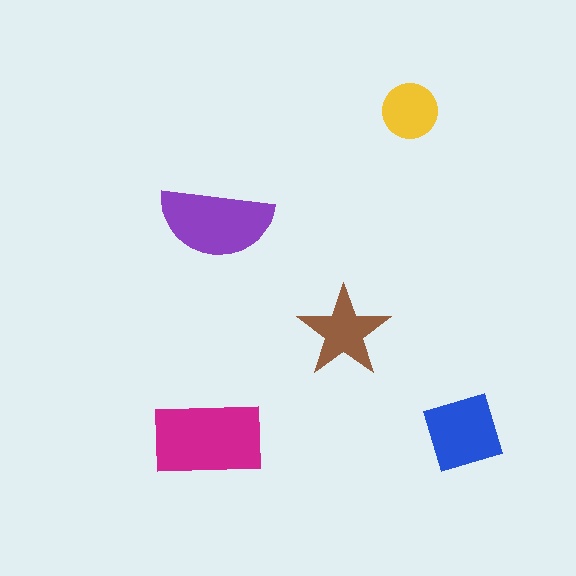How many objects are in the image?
There are 5 objects in the image.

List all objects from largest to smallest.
The magenta rectangle, the purple semicircle, the blue square, the brown star, the yellow circle.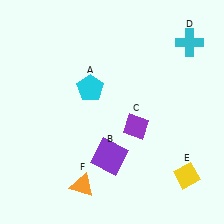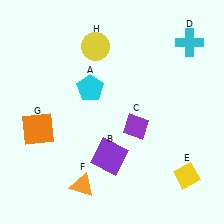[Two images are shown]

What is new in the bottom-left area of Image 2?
An orange square (G) was added in the bottom-left area of Image 2.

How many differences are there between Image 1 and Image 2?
There are 2 differences between the two images.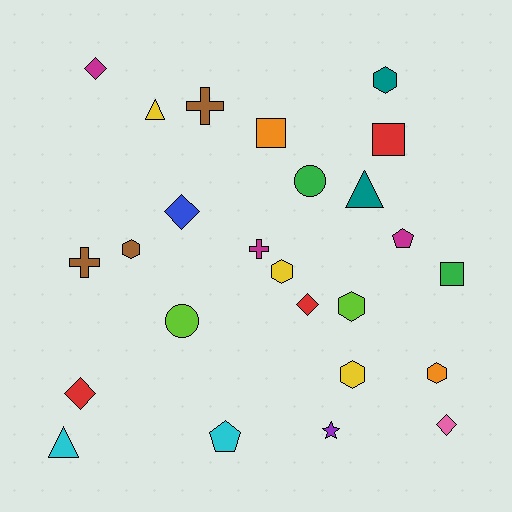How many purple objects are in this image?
There is 1 purple object.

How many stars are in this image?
There is 1 star.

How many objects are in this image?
There are 25 objects.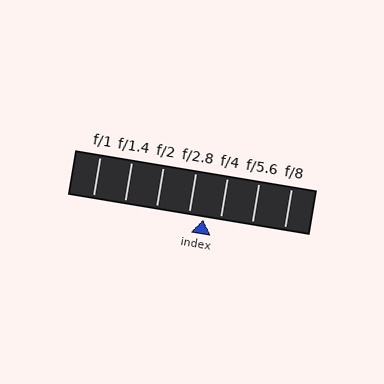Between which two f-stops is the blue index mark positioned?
The index mark is between f/2.8 and f/4.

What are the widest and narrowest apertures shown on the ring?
The widest aperture shown is f/1 and the narrowest is f/8.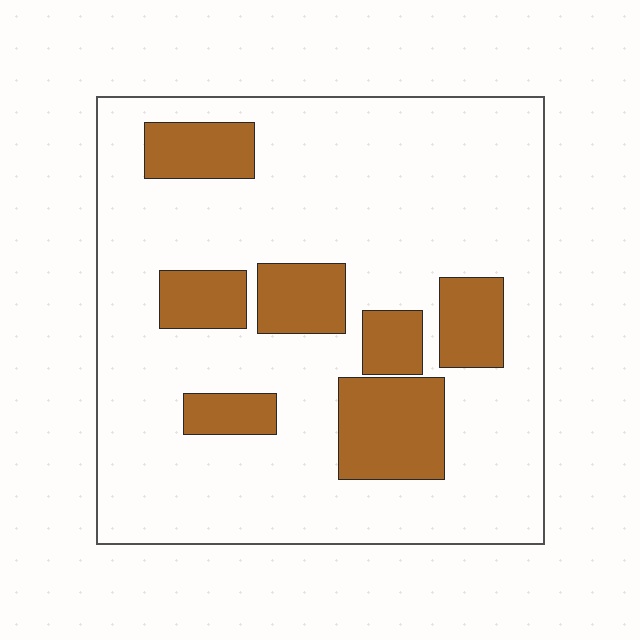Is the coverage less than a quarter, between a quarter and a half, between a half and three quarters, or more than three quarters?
Less than a quarter.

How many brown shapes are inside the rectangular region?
7.